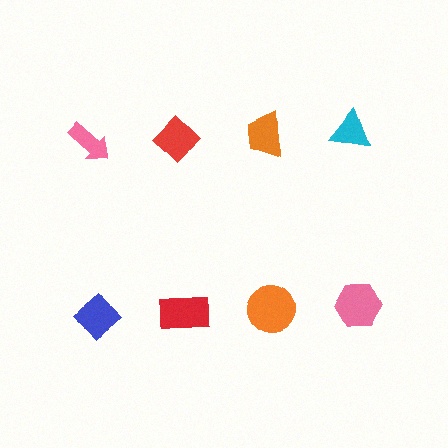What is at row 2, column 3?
An orange circle.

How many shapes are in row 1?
4 shapes.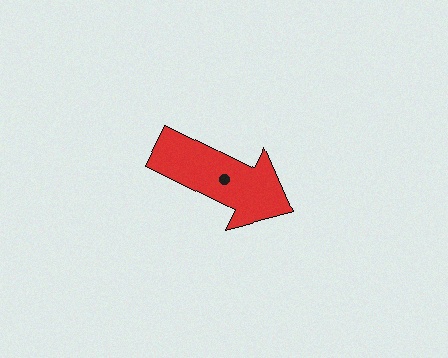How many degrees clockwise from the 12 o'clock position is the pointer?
Approximately 116 degrees.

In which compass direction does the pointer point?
Southeast.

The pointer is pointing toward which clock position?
Roughly 4 o'clock.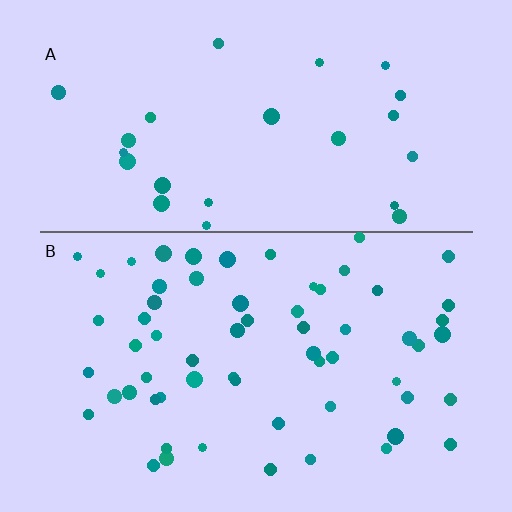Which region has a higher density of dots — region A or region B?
B (the bottom).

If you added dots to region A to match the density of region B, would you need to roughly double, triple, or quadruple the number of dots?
Approximately double.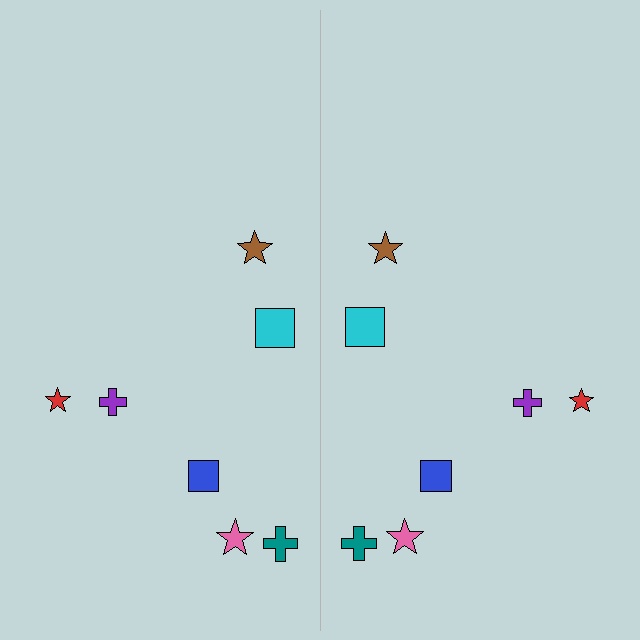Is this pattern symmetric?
Yes, this pattern has bilateral (reflection) symmetry.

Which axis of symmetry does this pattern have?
The pattern has a vertical axis of symmetry running through the center of the image.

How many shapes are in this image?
There are 14 shapes in this image.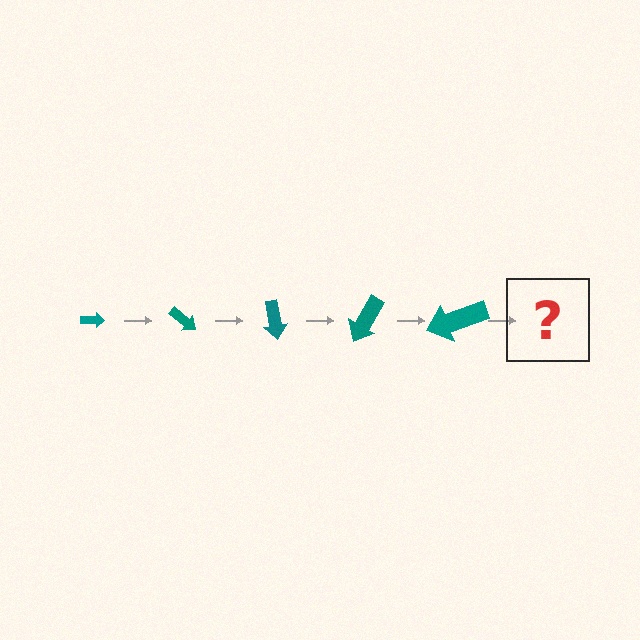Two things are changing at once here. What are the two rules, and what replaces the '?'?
The two rules are that the arrow grows larger each step and it rotates 40 degrees each step. The '?' should be an arrow, larger than the previous one and rotated 200 degrees from the start.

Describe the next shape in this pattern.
It should be an arrow, larger than the previous one and rotated 200 degrees from the start.